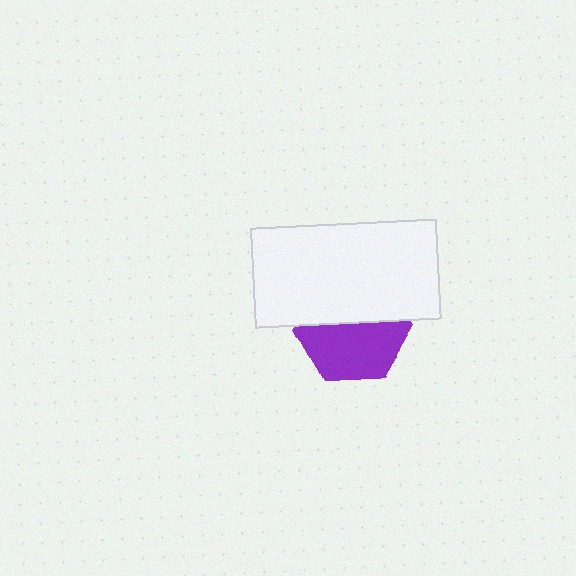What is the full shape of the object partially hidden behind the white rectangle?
The partially hidden object is a purple hexagon.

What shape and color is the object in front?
The object in front is a white rectangle.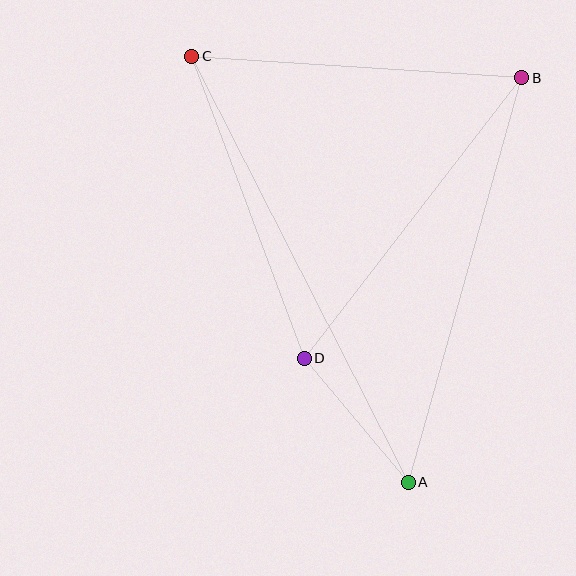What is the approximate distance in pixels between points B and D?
The distance between B and D is approximately 355 pixels.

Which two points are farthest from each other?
Points A and C are farthest from each other.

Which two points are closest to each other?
Points A and D are closest to each other.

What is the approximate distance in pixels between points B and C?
The distance between B and C is approximately 331 pixels.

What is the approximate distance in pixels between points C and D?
The distance between C and D is approximately 322 pixels.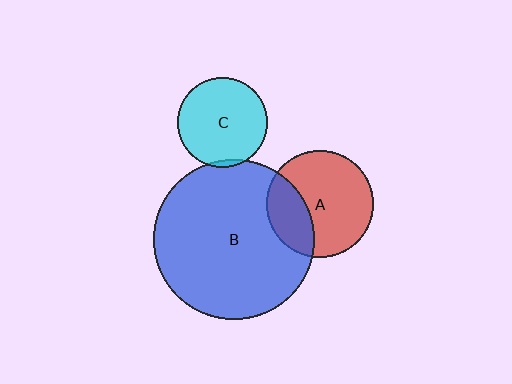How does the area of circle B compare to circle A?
Approximately 2.2 times.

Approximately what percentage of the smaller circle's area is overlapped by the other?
Approximately 30%.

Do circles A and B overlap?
Yes.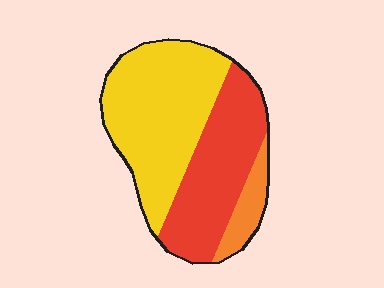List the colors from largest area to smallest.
From largest to smallest: yellow, red, orange.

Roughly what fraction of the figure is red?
Red takes up about three eighths (3/8) of the figure.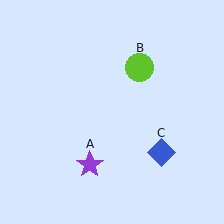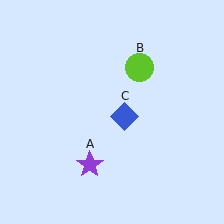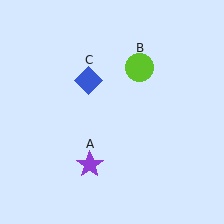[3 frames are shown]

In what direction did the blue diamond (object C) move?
The blue diamond (object C) moved up and to the left.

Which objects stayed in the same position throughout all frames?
Purple star (object A) and lime circle (object B) remained stationary.